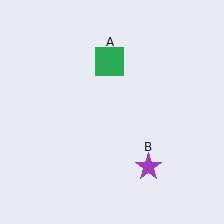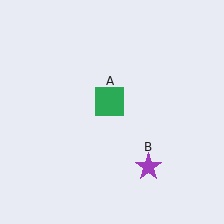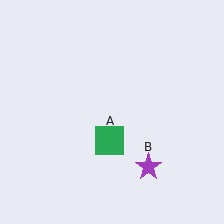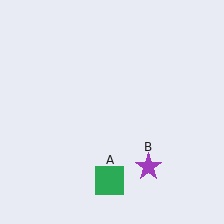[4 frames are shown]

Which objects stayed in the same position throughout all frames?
Purple star (object B) remained stationary.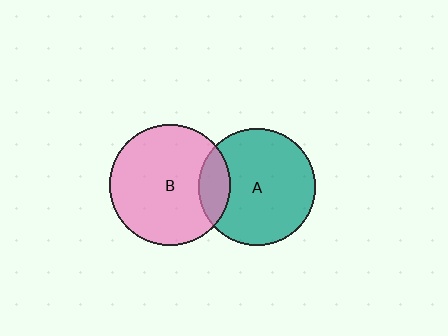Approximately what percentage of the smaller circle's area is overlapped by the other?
Approximately 15%.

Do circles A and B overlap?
Yes.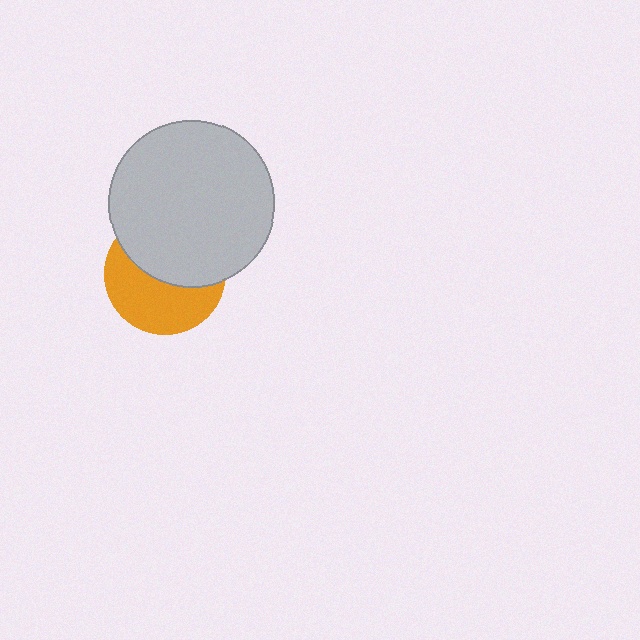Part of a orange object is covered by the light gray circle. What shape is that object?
It is a circle.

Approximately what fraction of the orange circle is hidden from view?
Roughly 51% of the orange circle is hidden behind the light gray circle.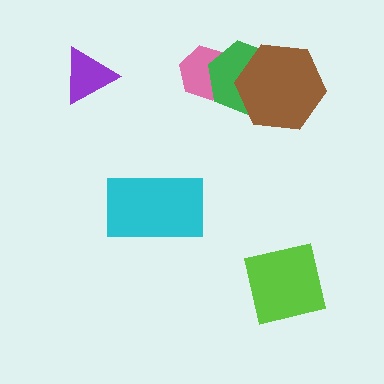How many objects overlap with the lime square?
0 objects overlap with the lime square.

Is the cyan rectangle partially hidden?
No, no other shape covers it.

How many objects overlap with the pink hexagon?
1 object overlaps with the pink hexagon.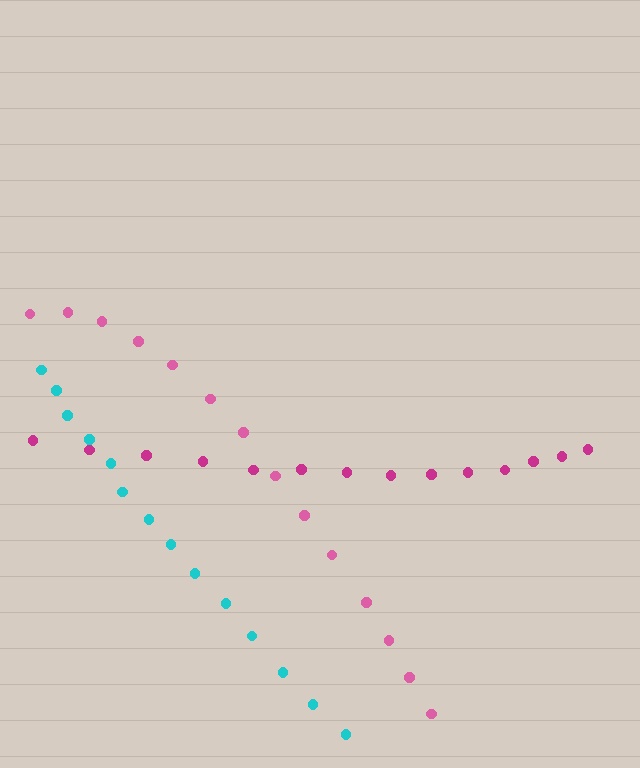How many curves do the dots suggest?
There are 3 distinct paths.